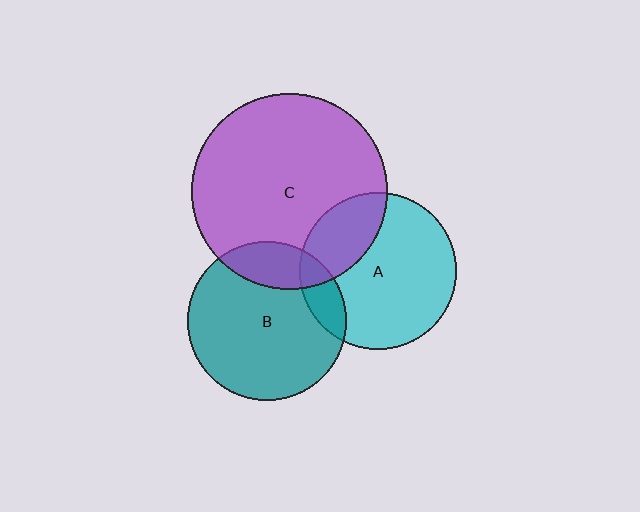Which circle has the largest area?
Circle C (purple).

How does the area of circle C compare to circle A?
Approximately 1.6 times.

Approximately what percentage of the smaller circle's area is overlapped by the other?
Approximately 25%.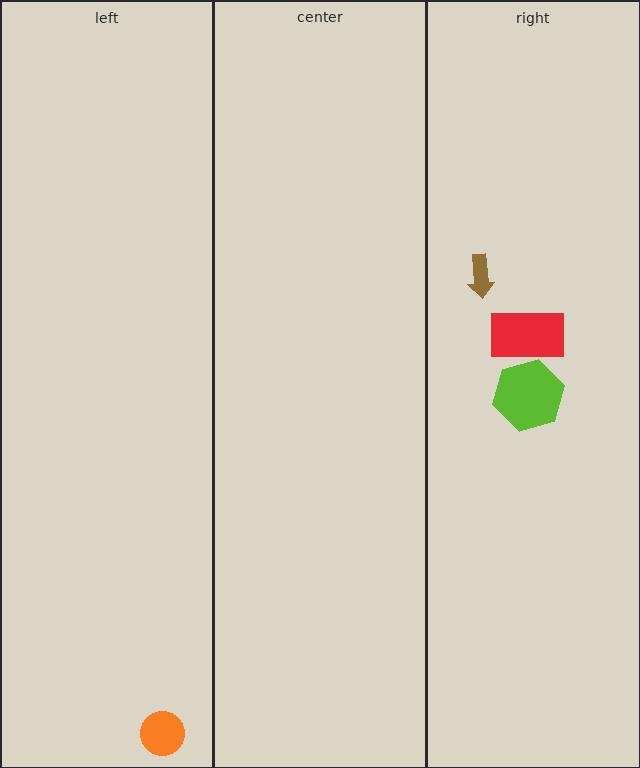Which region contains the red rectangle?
The right region.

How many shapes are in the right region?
3.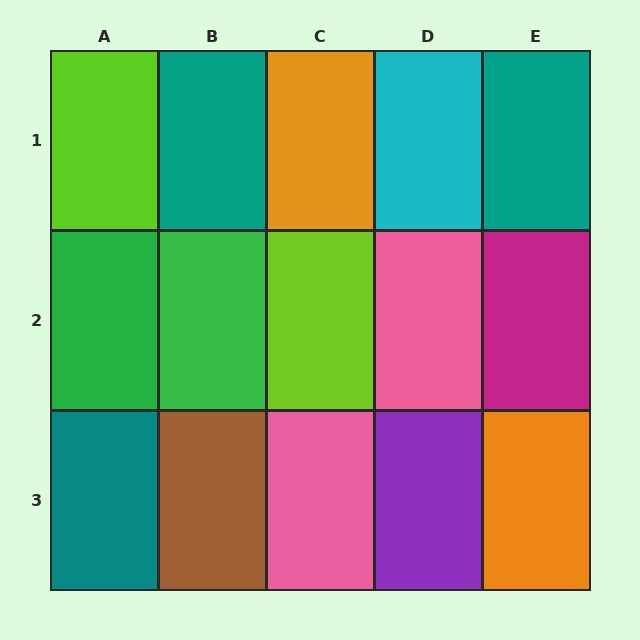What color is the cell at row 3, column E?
Orange.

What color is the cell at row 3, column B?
Brown.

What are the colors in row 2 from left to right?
Green, green, lime, pink, magenta.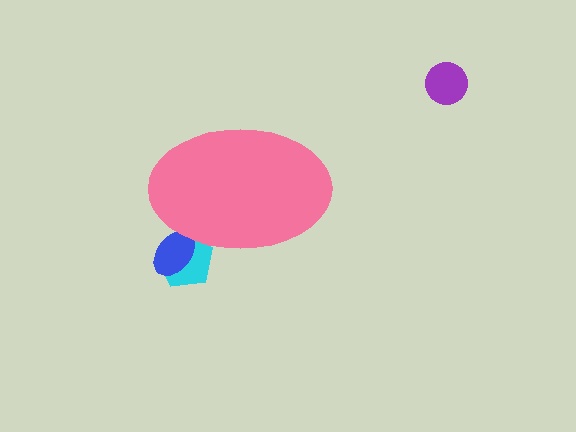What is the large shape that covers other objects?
A pink ellipse.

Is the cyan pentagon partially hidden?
Yes, the cyan pentagon is partially hidden behind the pink ellipse.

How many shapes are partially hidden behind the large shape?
2 shapes are partially hidden.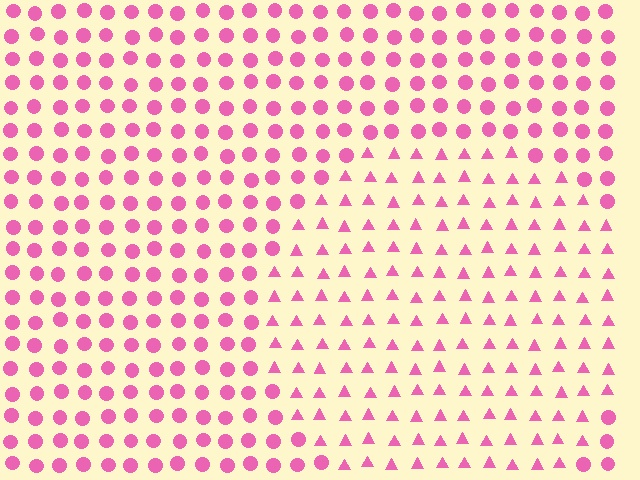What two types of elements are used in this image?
The image uses triangles inside the circle region and circles outside it.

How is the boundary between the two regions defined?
The boundary is defined by a change in element shape: triangles inside vs. circles outside. All elements share the same color and spacing.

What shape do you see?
I see a circle.